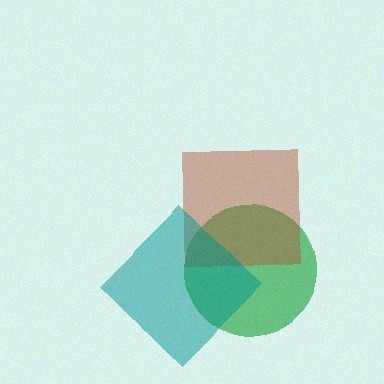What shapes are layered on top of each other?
The layered shapes are: a green circle, a brown square, a teal diamond.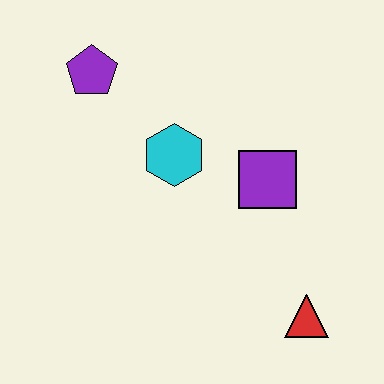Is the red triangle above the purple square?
No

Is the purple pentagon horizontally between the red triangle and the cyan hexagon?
No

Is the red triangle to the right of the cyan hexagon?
Yes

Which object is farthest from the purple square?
The purple pentagon is farthest from the purple square.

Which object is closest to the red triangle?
The purple square is closest to the red triangle.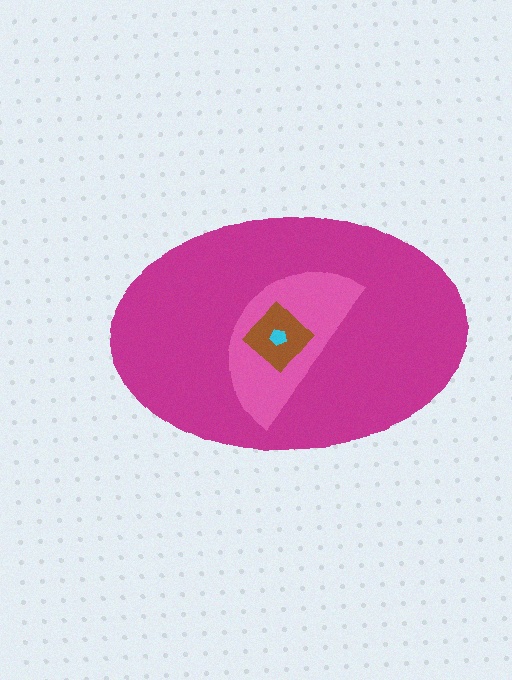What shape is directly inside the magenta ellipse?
The pink semicircle.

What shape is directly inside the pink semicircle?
The brown diamond.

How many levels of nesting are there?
4.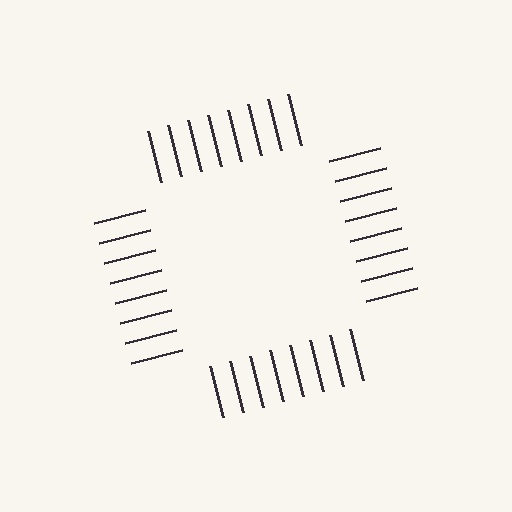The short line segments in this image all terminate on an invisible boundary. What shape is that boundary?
An illusory square — the line segments terminate on its edges but no continuous stroke is drawn.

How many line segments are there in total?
32 — 8 along each of the 4 edges.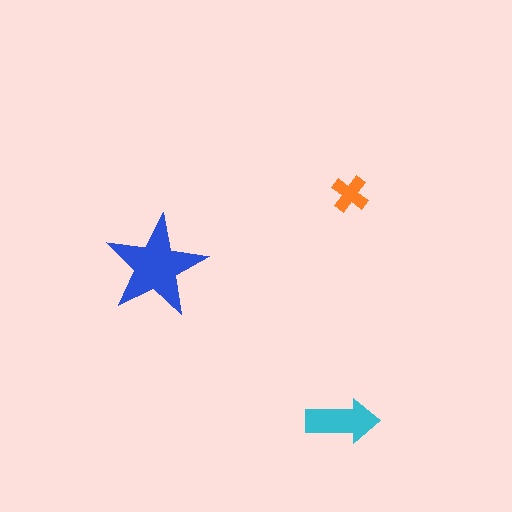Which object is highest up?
The orange cross is topmost.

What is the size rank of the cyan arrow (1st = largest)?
2nd.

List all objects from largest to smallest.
The blue star, the cyan arrow, the orange cross.